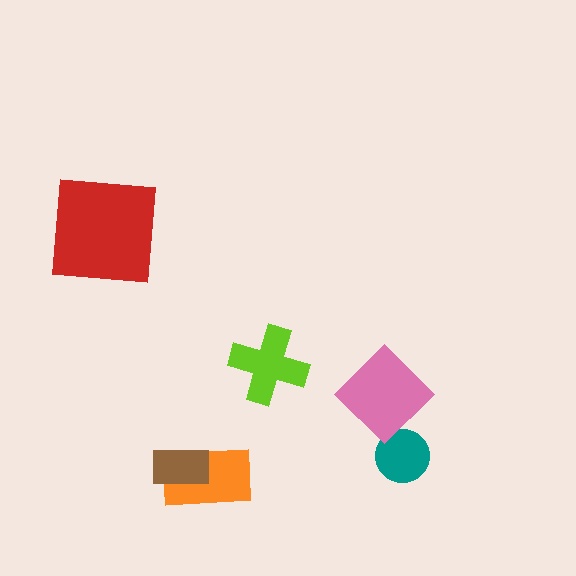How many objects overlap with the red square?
0 objects overlap with the red square.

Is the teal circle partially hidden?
Yes, it is partially covered by another shape.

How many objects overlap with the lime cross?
0 objects overlap with the lime cross.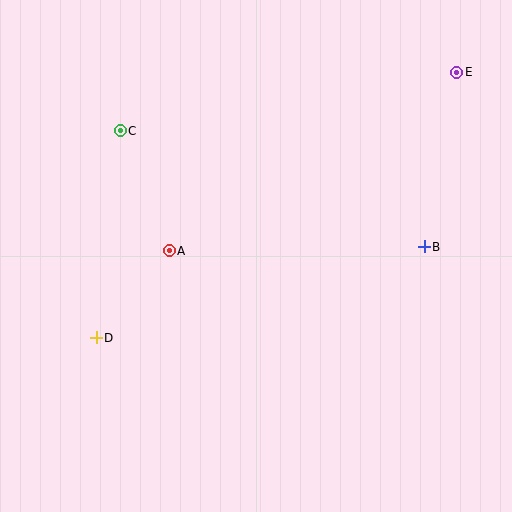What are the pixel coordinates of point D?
Point D is at (96, 338).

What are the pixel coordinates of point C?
Point C is at (120, 131).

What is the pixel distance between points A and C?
The distance between A and C is 130 pixels.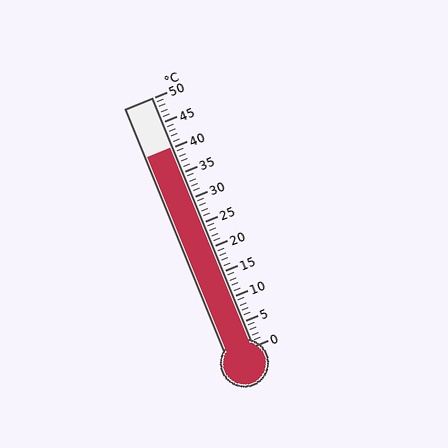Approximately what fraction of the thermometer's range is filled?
The thermometer is filled to approximately 80% of its range.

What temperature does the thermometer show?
The thermometer shows approximately 40°C.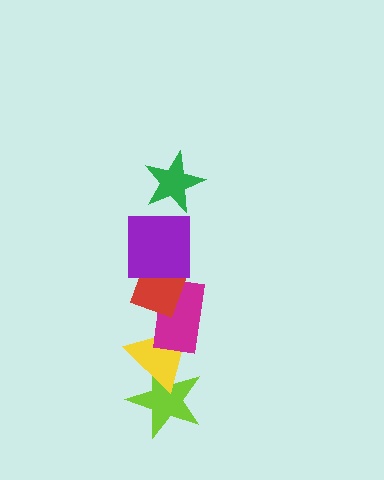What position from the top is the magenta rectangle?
The magenta rectangle is 4th from the top.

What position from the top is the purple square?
The purple square is 2nd from the top.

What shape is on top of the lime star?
The yellow triangle is on top of the lime star.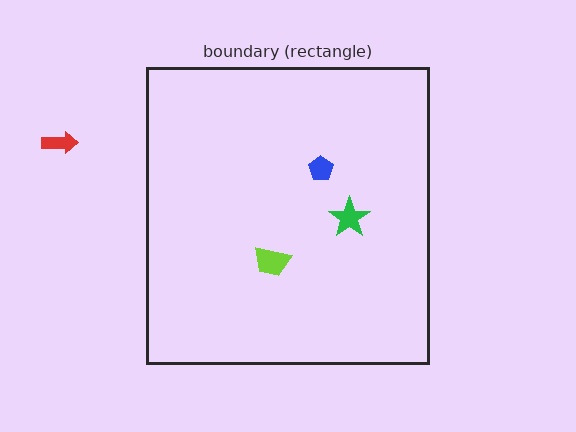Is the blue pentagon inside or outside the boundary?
Inside.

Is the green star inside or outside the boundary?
Inside.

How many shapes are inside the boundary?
3 inside, 1 outside.